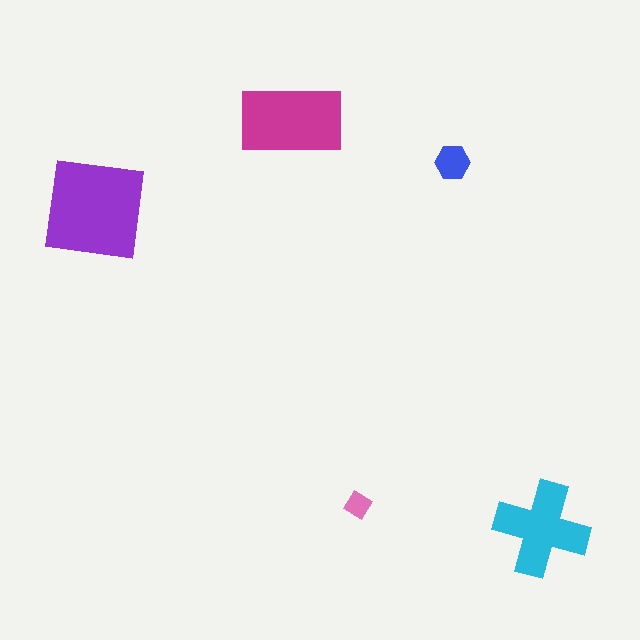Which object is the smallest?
The pink diamond.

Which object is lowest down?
The cyan cross is bottommost.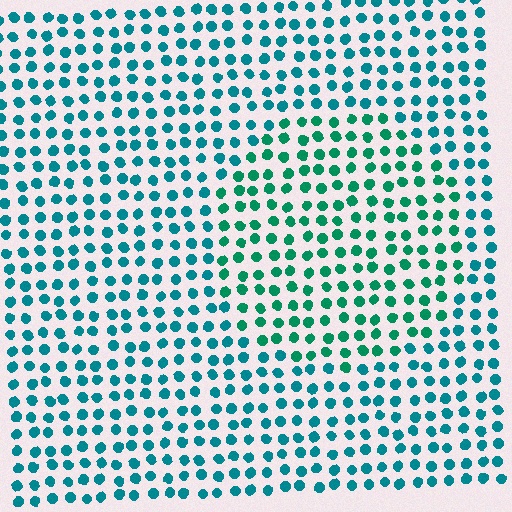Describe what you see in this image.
The image is filled with small teal elements in a uniform arrangement. A circle-shaped region is visible where the elements are tinted to a slightly different hue, forming a subtle color boundary.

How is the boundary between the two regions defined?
The boundary is defined purely by a slight shift in hue (about 26 degrees). Spacing, size, and orientation are identical on both sides.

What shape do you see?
I see a circle.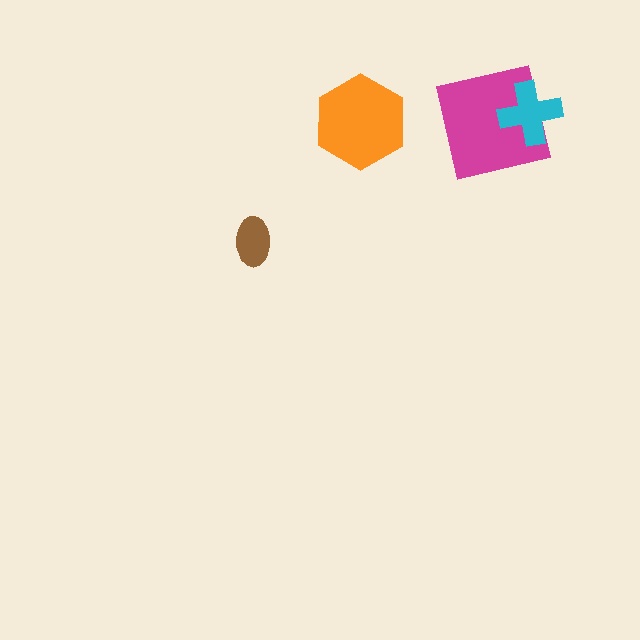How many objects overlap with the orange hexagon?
0 objects overlap with the orange hexagon.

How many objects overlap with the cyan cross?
1 object overlaps with the cyan cross.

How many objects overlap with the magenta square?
1 object overlaps with the magenta square.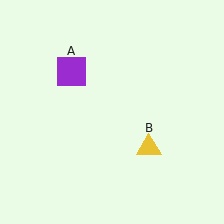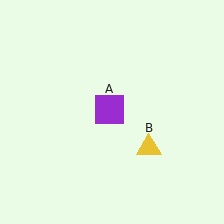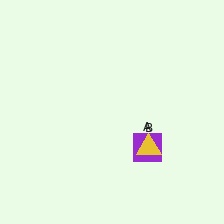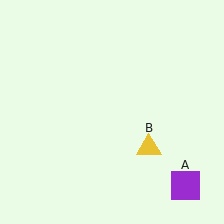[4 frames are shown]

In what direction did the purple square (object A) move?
The purple square (object A) moved down and to the right.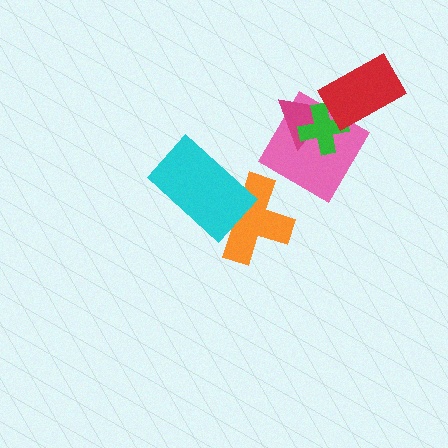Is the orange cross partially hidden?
Yes, it is partially covered by another shape.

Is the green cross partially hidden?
Yes, it is partially covered by another shape.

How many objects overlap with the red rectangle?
1 object overlaps with the red rectangle.